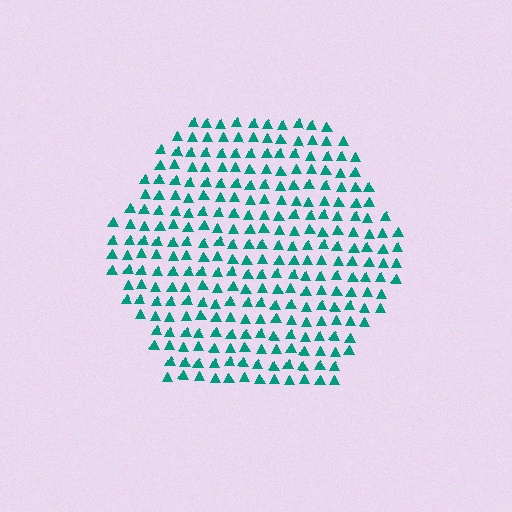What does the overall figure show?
The overall figure shows a hexagon.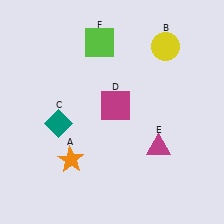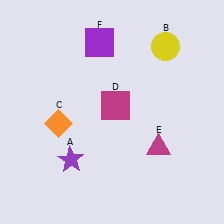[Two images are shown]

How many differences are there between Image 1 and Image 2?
There are 3 differences between the two images.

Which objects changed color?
A changed from orange to purple. C changed from teal to orange. F changed from lime to purple.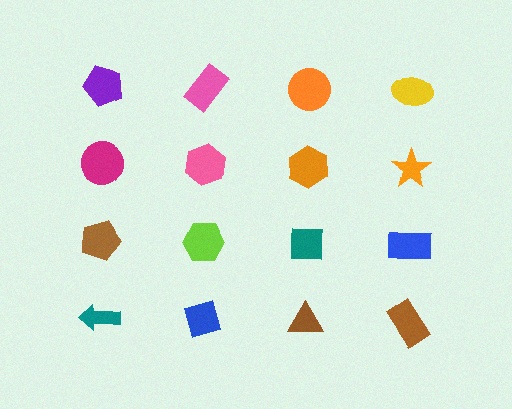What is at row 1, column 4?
A yellow ellipse.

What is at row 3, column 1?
A brown pentagon.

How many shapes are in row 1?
4 shapes.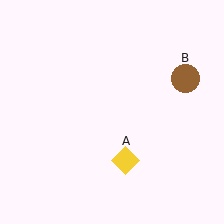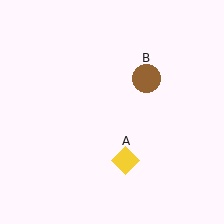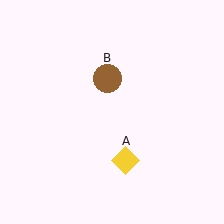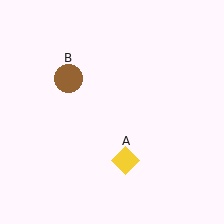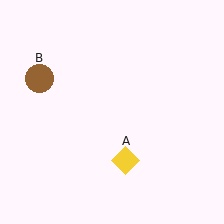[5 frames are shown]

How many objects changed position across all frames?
1 object changed position: brown circle (object B).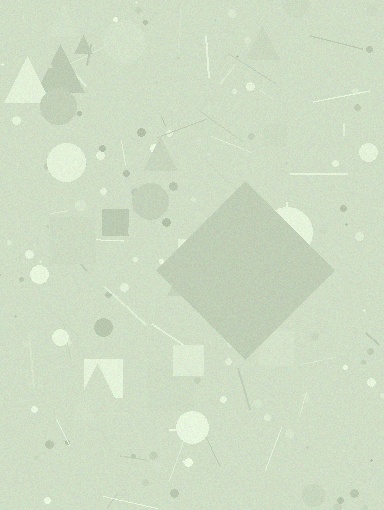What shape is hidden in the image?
A diamond is hidden in the image.